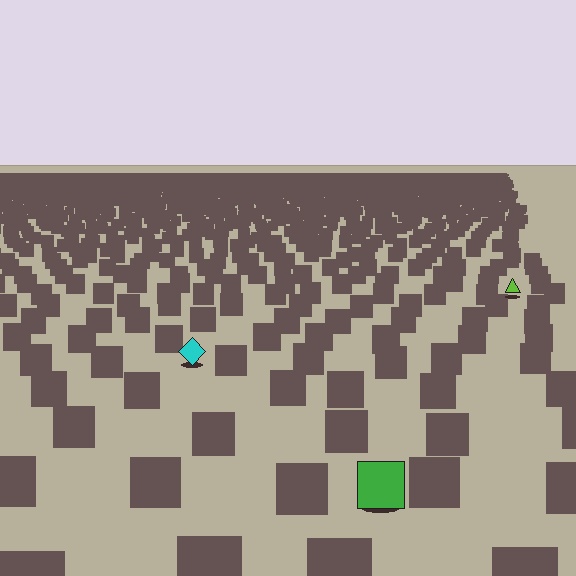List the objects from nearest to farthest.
From nearest to farthest: the green square, the cyan diamond, the lime triangle.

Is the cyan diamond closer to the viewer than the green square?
No. The green square is closer — you can tell from the texture gradient: the ground texture is coarser near it.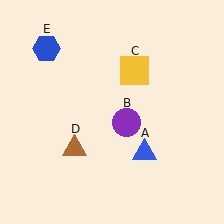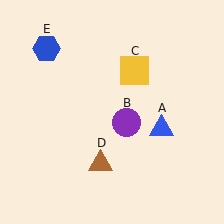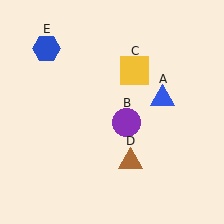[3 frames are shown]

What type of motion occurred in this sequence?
The blue triangle (object A), brown triangle (object D) rotated counterclockwise around the center of the scene.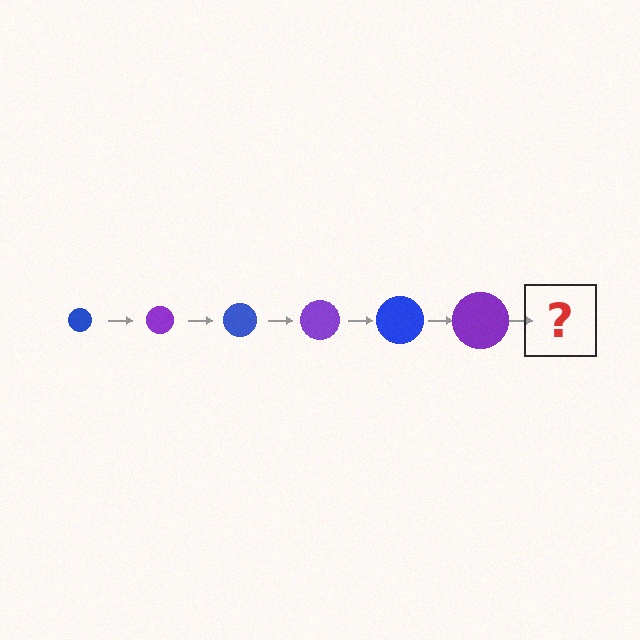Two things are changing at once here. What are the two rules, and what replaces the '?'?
The two rules are that the circle grows larger each step and the color cycles through blue and purple. The '?' should be a blue circle, larger than the previous one.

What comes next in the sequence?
The next element should be a blue circle, larger than the previous one.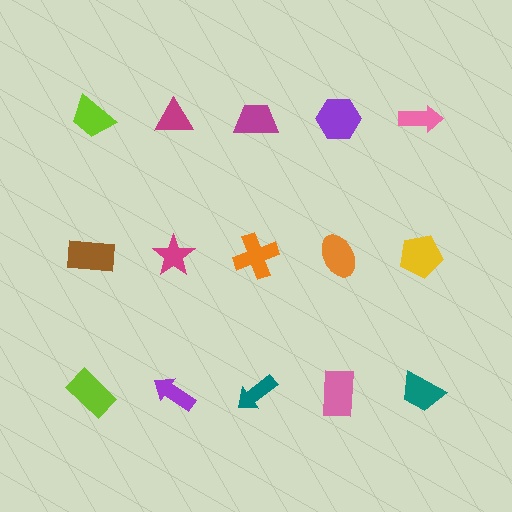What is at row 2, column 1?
A brown rectangle.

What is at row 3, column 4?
A pink rectangle.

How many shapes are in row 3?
5 shapes.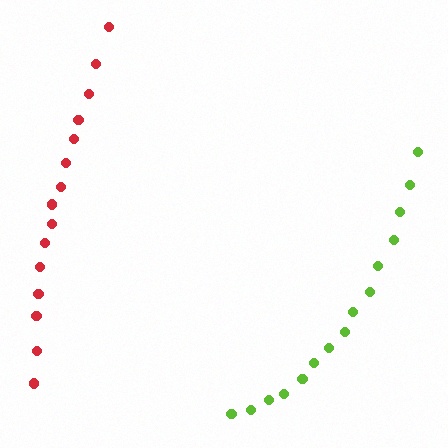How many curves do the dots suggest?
There are 2 distinct paths.